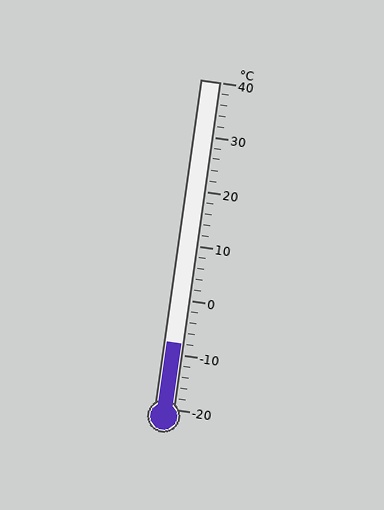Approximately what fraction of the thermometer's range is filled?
The thermometer is filled to approximately 20% of its range.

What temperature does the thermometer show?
The thermometer shows approximately -8°C.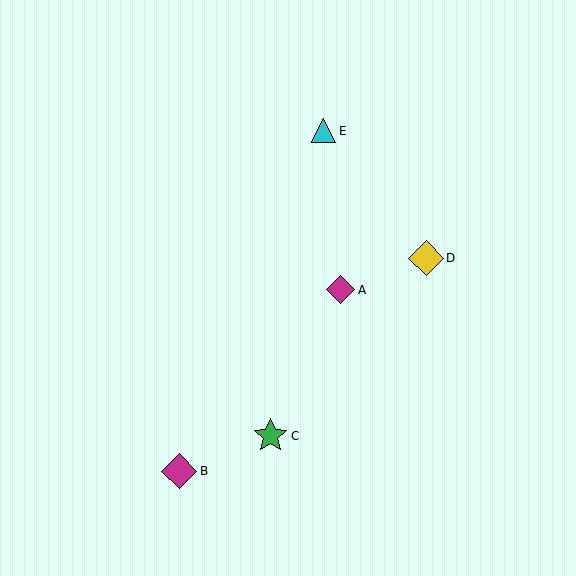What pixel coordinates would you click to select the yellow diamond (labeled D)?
Click at (426, 258) to select the yellow diamond D.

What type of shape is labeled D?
Shape D is a yellow diamond.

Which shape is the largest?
The magenta diamond (labeled B) is the largest.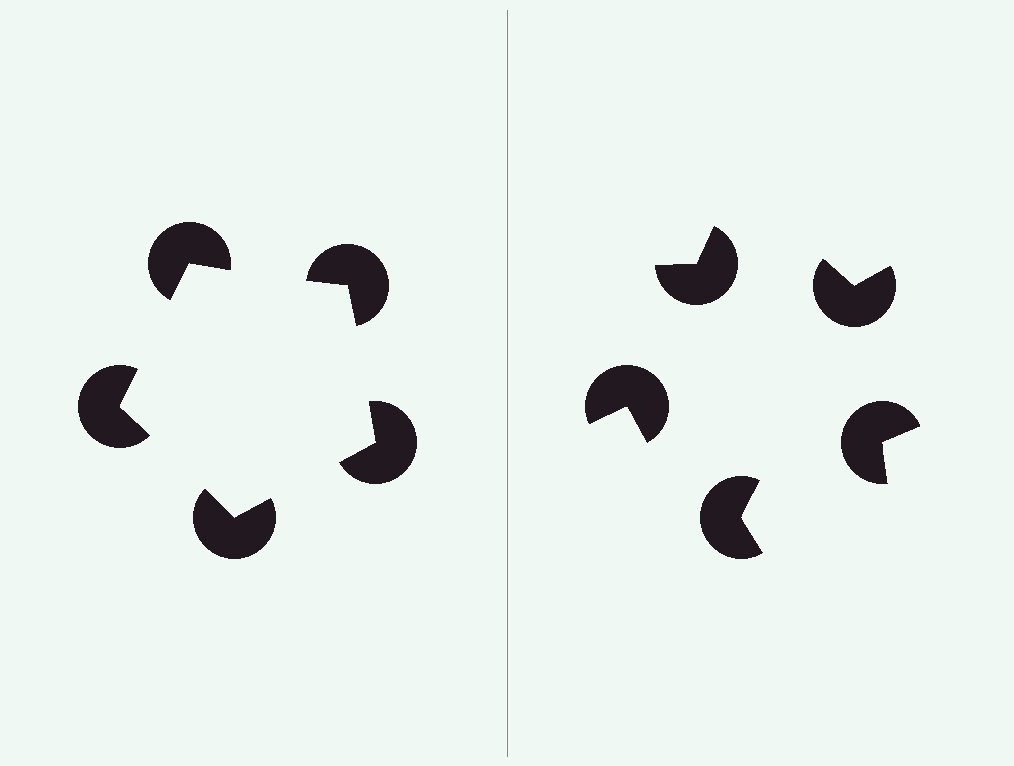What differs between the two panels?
The pac-man discs are positioned identically on both sides; only the wedge orientations differ. On the left they align to a pentagon; on the right they are misaligned.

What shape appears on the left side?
An illusory pentagon.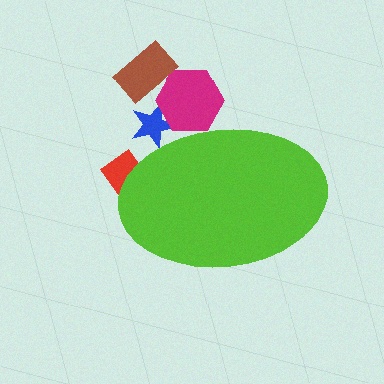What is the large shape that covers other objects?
A lime ellipse.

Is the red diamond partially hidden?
Yes, the red diamond is partially hidden behind the lime ellipse.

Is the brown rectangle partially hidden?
No, the brown rectangle is fully visible.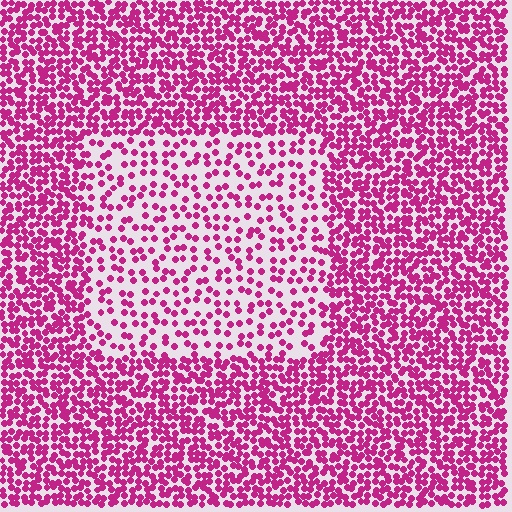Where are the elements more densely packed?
The elements are more densely packed outside the rectangle boundary.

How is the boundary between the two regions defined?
The boundary is defined by a change in element density (approximately 2.2x ratio). All elements are the same color, size, and shape.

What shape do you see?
I see a rectangle.